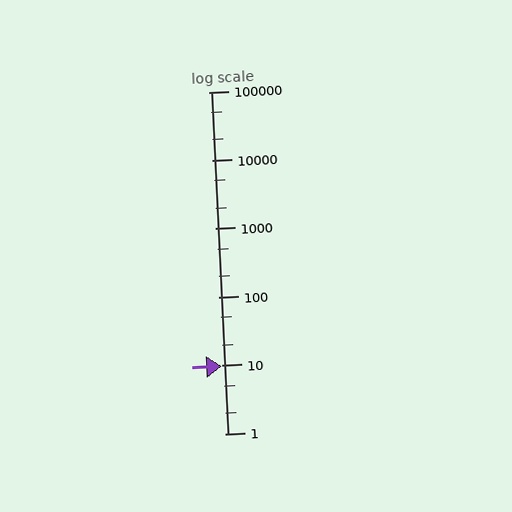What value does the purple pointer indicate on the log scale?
The pointer indicates approximately 9.7.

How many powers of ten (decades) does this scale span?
The scale spans 5 decades, from 1 to 100000.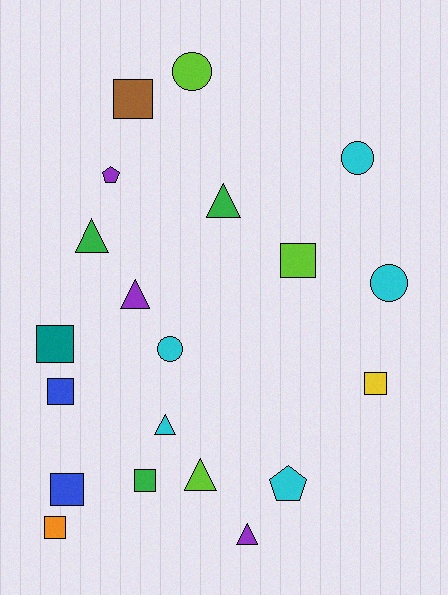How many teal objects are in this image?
There is 1 teal object.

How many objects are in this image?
There are 20 objects.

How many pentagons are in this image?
There are 2 pentagons.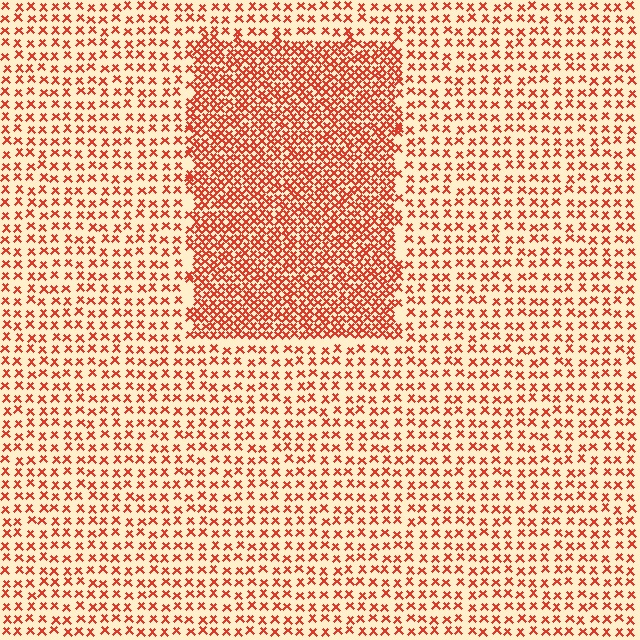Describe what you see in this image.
The image contains small red elements arranged at two different densities. A rectangle-shaped region is visible where the elements are more densely packed than the surrounding area.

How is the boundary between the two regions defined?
The boundary is defined by a change in element density (approximately 2.3x ratio). All elements are the same color, size, and shape.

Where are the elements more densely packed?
The elements are more densely packed inside the rectangle boundary.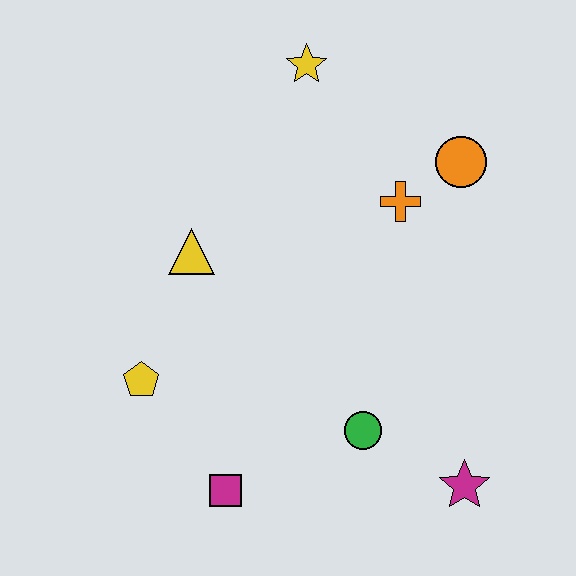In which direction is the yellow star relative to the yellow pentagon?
The yellow star is above the yellow pentagon.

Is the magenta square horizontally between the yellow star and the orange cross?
No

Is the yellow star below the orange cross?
No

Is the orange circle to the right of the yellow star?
Yes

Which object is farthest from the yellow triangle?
The magenta star is farthest from the yellow triangle.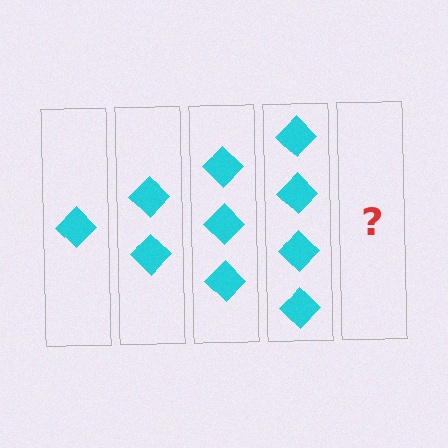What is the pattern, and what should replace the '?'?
The pattern is that each step adds one more diamond. The '?' should be 5 diamonds.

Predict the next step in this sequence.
The next step is 5 diamonds.